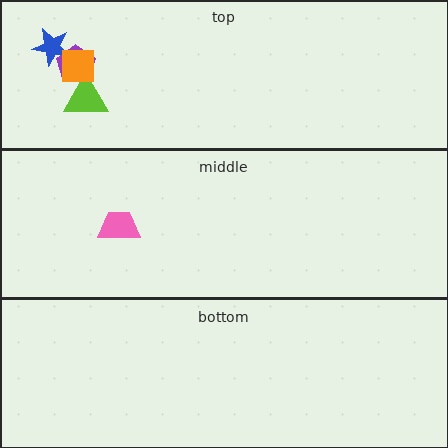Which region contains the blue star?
The top region.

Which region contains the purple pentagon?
The top region.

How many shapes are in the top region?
4.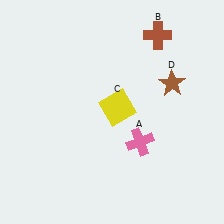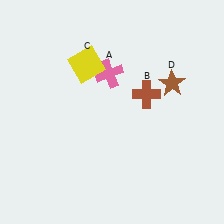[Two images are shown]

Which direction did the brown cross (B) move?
The brown cross (B) moved down.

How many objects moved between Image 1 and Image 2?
3 objects moved between the two images.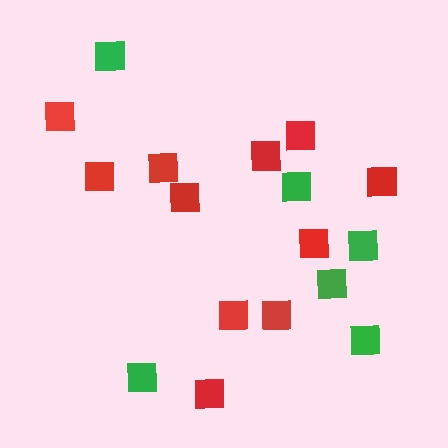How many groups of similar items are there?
There are 2 groups: one group of red squares (11) and one group of green squares (6).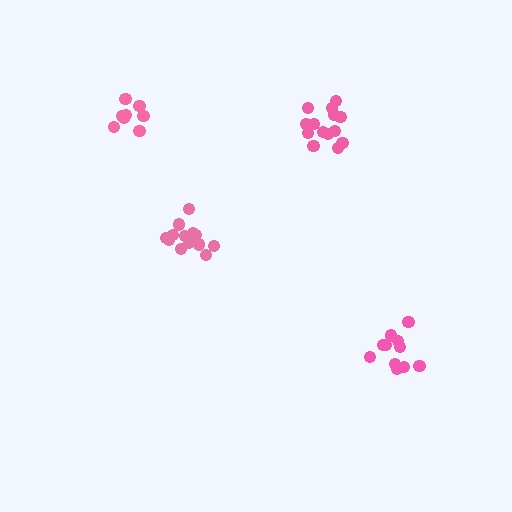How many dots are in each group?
Group 1: 14 dots, Group 2: 15 dots, Group 3: 9 dots, Group 4: 11 dots (49 total).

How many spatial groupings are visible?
There are 4 spatial groupings.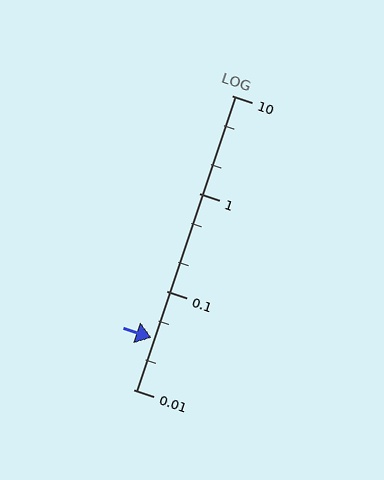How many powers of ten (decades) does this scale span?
The scale spans 3 decades, from 0.01 to 10.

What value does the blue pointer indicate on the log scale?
The pointer indicates approximately 0.034.